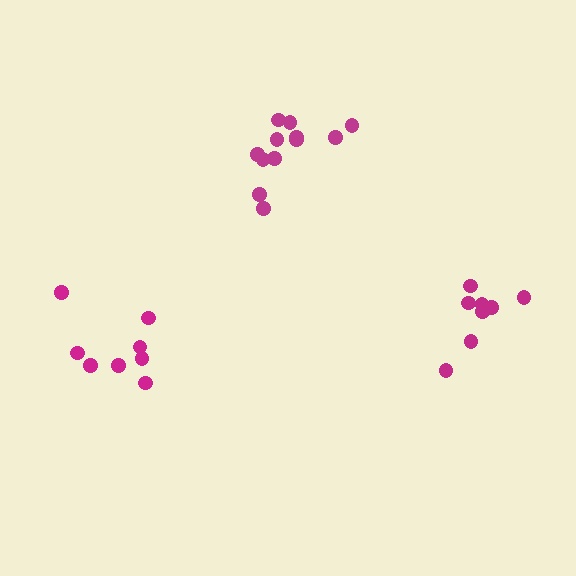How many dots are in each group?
Group 1: 8 dots, Group 2: 8 dots, Group 3: 12 dots (28 total).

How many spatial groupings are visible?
There are 3 spatial groupings.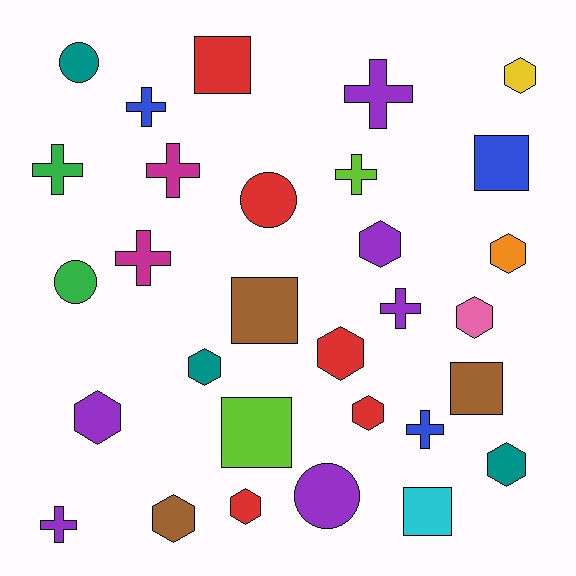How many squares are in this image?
There are 6 squares.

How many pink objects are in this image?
There is 1 pink object.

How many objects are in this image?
There are 30 objects.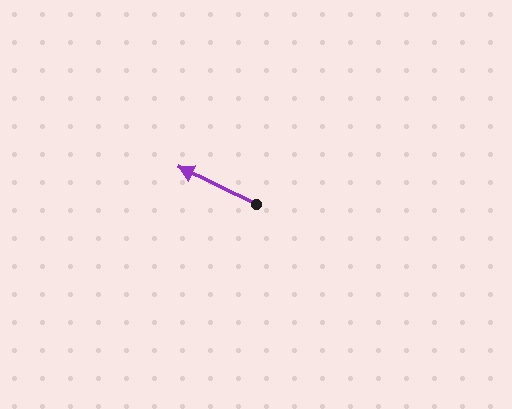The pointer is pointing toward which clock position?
Roughly 10 o'clock.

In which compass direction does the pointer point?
Northwest.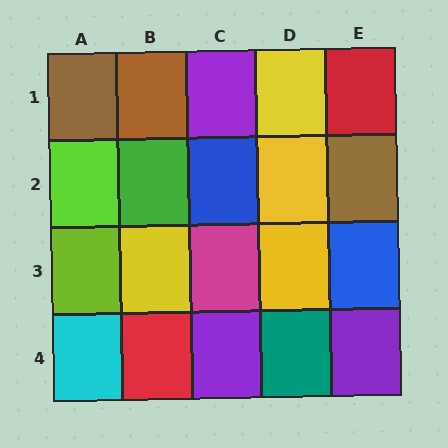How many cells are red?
2 cells are red.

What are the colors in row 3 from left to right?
Lime, yellow, magenta, yellow, blue.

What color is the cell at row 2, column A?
Lime.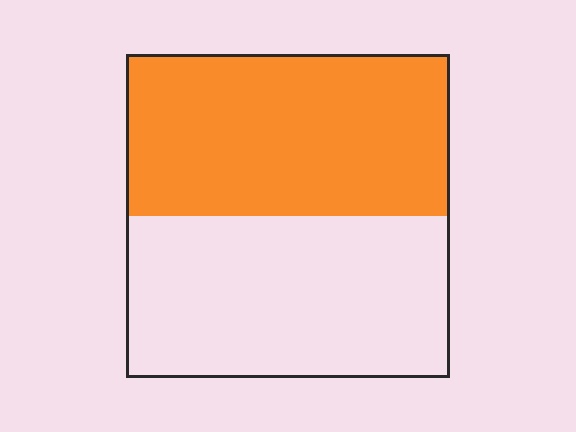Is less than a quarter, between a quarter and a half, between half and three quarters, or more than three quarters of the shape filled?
Between half and three quarters.